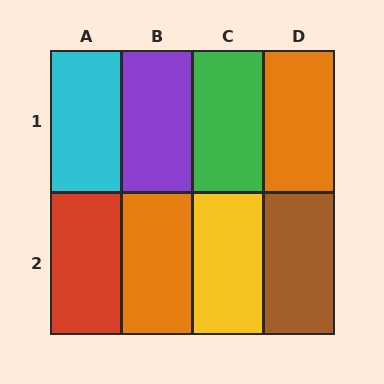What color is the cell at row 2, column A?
Red.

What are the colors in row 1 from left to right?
Cyan, purple, green, orange.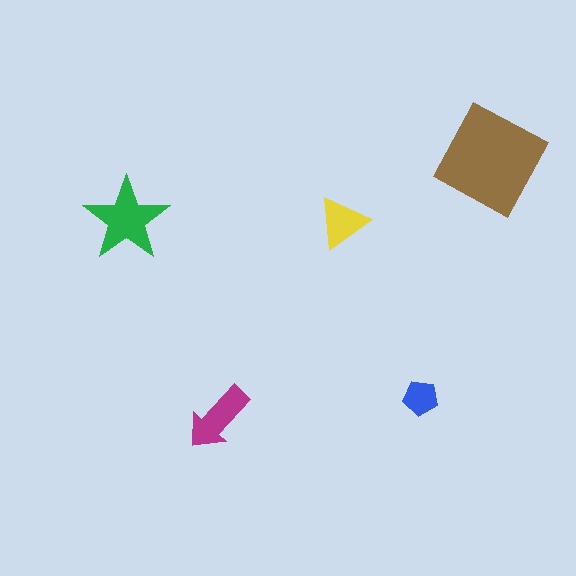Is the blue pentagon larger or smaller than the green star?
Smaller.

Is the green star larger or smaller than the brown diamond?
Smaller.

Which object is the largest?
The brown diamond.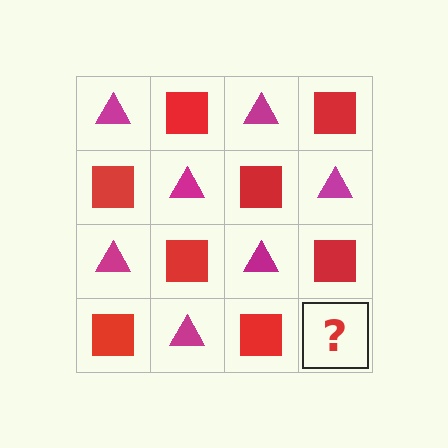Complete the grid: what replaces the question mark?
The question mark should be replaced with a magenta triangle.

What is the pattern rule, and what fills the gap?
The rule is that it alternates magenta triangle and red square in a checkerboard pattern. The gap should be filled with a magenta triangle.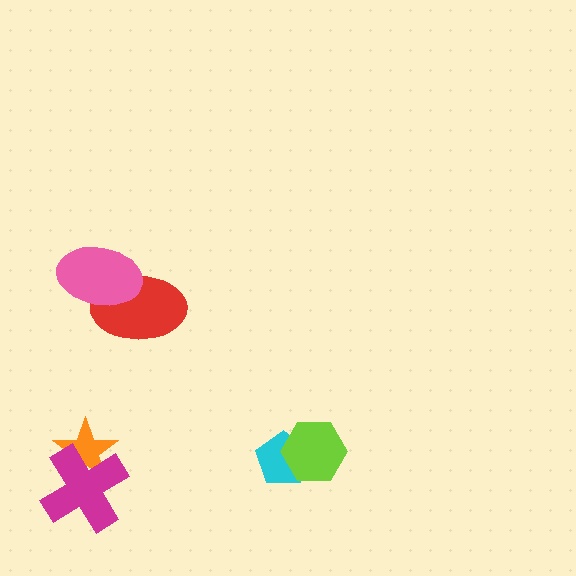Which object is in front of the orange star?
The magenta cross is in front of the orange star.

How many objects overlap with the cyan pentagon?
1 object overlaps with the cyan pentagon.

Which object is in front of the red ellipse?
The pink ellipse is in front of the red ellipse.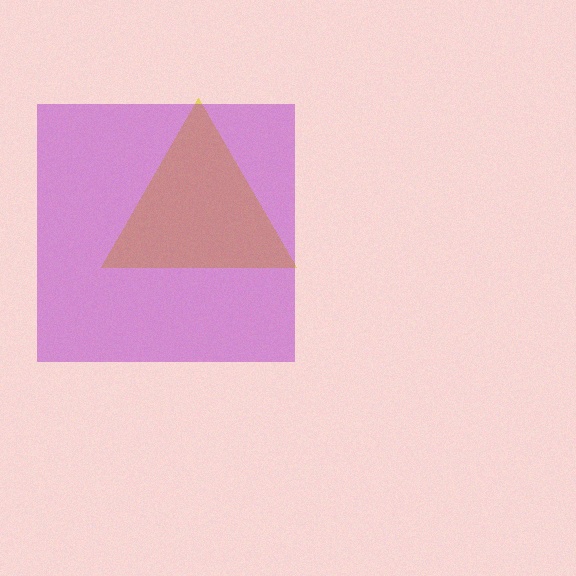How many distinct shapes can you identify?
There are 2 distinct shapes: a yellow triangle, a purple square.